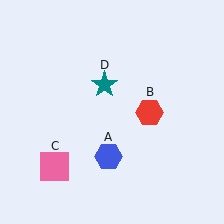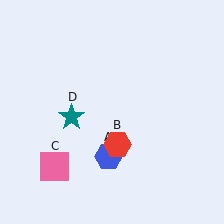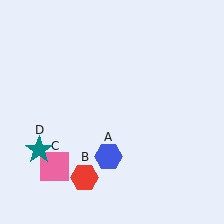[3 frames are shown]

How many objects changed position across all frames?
2 objects changed position: red hexagon (object B), teal star (object D).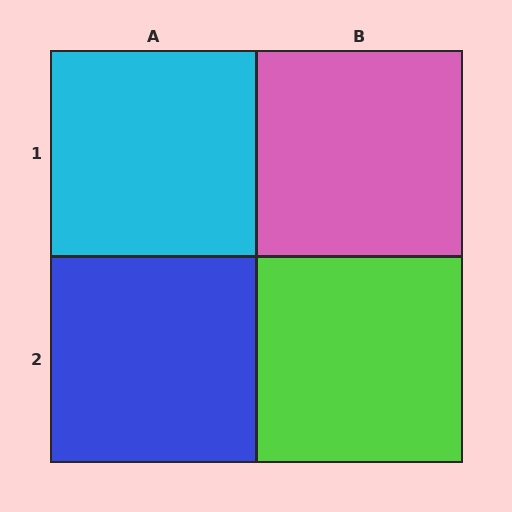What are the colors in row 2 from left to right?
Blue, lime.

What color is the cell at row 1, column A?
Cyan.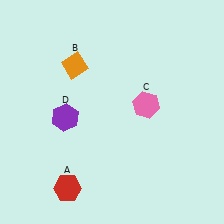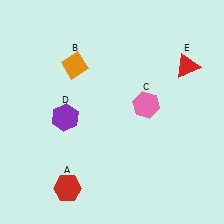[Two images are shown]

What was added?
A red triangle (E) was added in Image 2.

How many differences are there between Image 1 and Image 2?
There is 1 difference between the two images.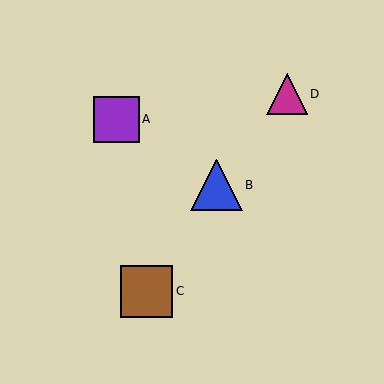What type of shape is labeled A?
Shape A is a purple square.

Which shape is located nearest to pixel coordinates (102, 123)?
The purple square (labeled A) at (117, 119) is nearest to that location.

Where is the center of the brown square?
The center of the brown square is at (147, 291).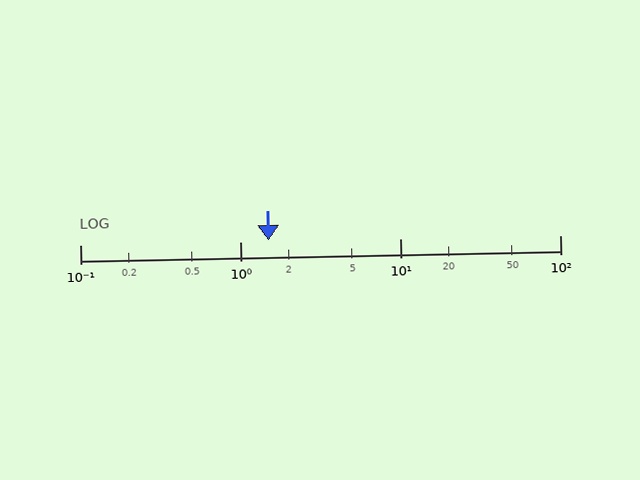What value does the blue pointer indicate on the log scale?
The pointer indicates approximately 1.5.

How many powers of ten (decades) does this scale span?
The scale spans 3 decades, from 0.1 to 100.